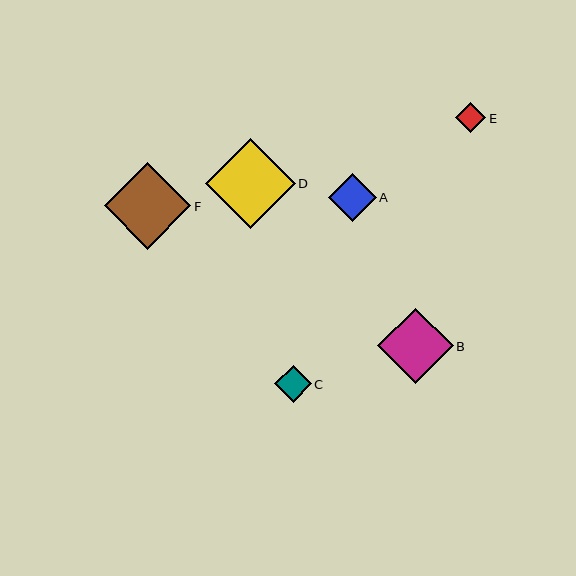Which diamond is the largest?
Diamond D is the largest with a size of approximately 90 pixels.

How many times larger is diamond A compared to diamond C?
Diamond A is approximately 1.3 times the size of diamond C.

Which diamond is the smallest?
Diamond E is the smallest with a size of approximately 31 pixels.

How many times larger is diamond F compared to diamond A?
Diamond F is approximately 1.8 times the size of diamond A.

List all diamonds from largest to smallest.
From largest to smallest: D, F, B, A, C, E.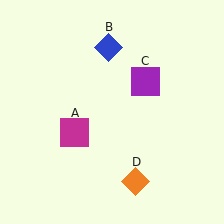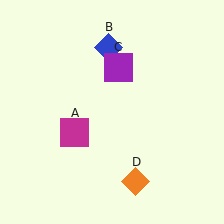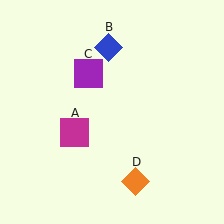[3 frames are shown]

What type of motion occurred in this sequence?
The purple square (object C) rotated counterclockwise around the center of the scene.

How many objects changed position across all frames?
1 object changed position: purple square (object C).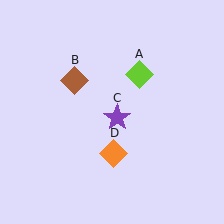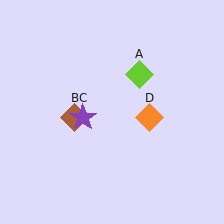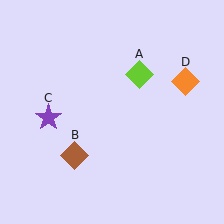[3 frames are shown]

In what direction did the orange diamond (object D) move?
The orange diamond (object D) moved up and to the right.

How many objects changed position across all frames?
3 objects changed position: brown diamond (object B), purple star (object C), orange diamond (object D).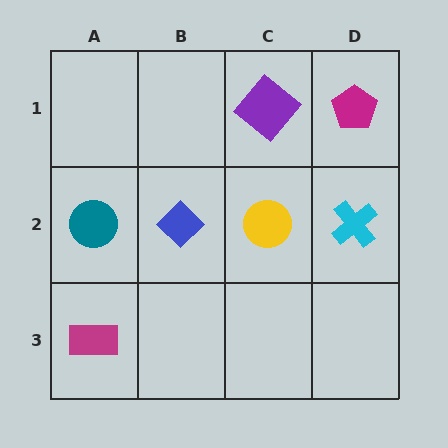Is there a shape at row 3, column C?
No, that cell is empty.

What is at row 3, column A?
A magenta rectangle.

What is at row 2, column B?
A blue diamond.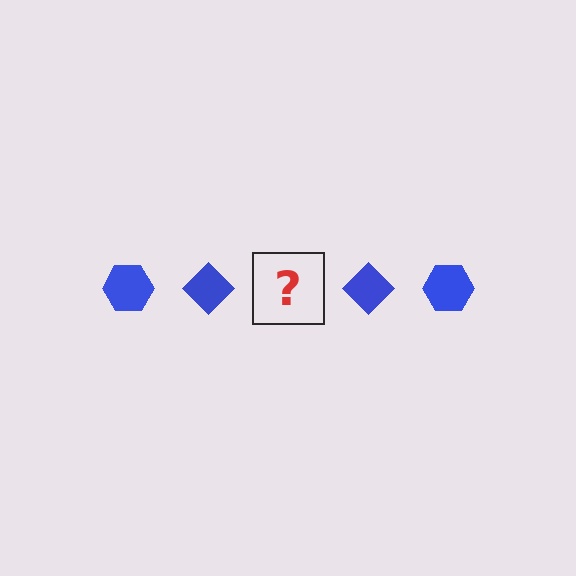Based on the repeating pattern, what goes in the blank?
The blank should be a blue hexagon.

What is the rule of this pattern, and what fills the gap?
The rule is that the pattern cycles through hexagon, diamond shapes in blue. The gap should be filled with a blue hexagon.